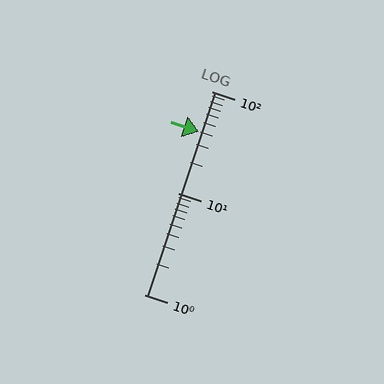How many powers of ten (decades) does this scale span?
The scale spans 2 decades, from 1 to 100.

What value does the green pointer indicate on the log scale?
The pointer indicates approximately 40.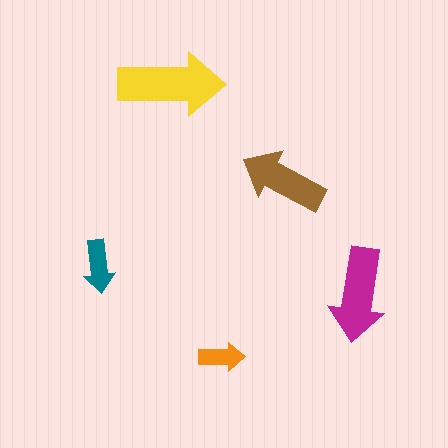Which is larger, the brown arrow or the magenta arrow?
The magenta one.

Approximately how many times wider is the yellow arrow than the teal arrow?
About 2 times wider.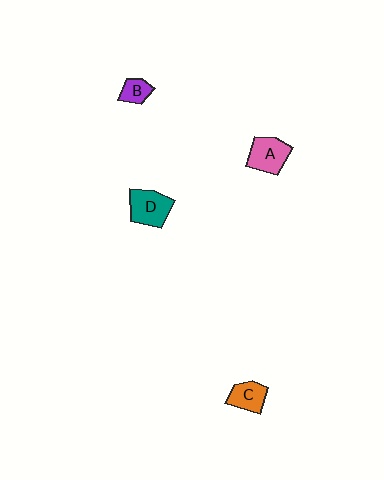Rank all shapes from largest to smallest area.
From largest to smallest: D (teal), A (pink), C (orange), B (purple).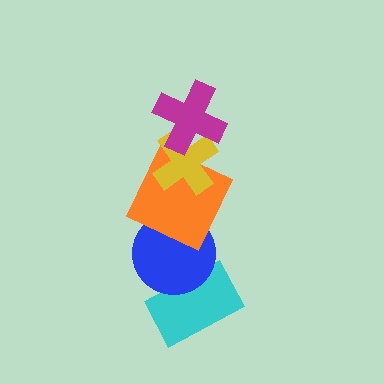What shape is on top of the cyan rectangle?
The blue circle is on top of the cyan rectangle.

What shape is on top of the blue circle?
The orange square is on top of the blue circle.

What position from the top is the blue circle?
The blue circle is 4th from the top.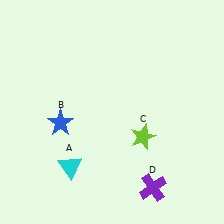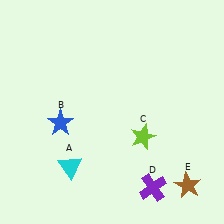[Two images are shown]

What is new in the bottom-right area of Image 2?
A brown star (E) was added in the bottom-right area of Image 2.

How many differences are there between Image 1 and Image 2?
There is 1 difference between the two images.